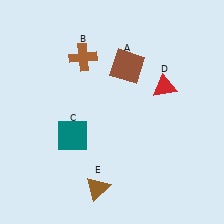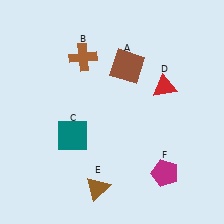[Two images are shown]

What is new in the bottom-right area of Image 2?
A magenta pentagon (F) was added in the bottom-right area of Image 2.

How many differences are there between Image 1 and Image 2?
There is 1 difference between the two images.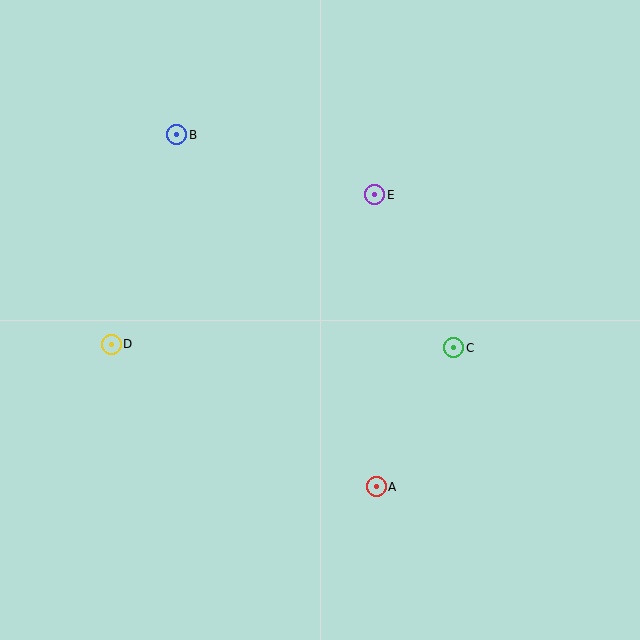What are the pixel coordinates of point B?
Point B is at (177, 135).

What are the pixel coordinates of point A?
Point A is at (376, 487).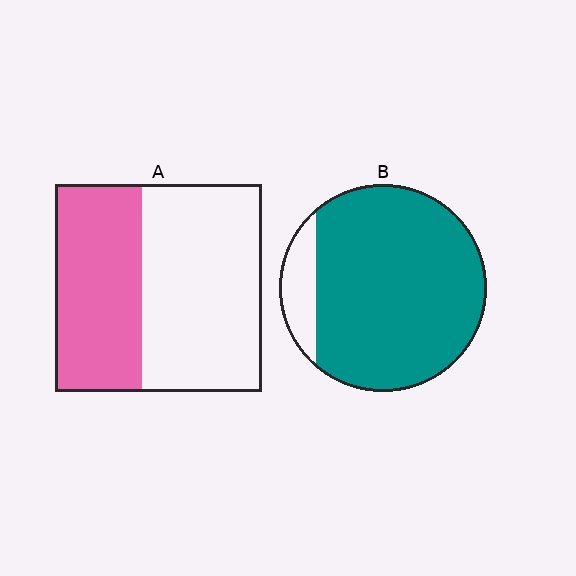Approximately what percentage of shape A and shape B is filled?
A is approximately 40% and B is approximately 90%.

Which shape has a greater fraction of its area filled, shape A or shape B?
Shape B.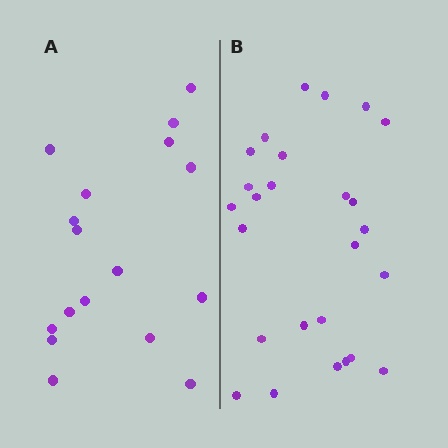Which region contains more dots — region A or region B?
Region B (the right region) has more dots.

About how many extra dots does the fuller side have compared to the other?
Region B has roughly 8 or so more dots than region A.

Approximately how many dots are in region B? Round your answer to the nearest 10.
About 30 dots. (The exact count is 26, which rounds to 30.)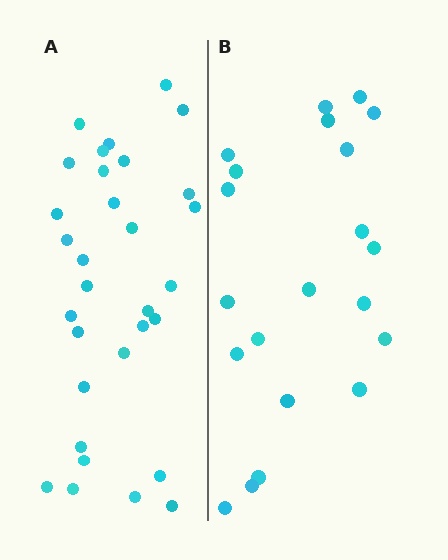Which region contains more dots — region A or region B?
Region A (the left region) has more dots.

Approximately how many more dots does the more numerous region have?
Region A has roughly 10 or so more dots than region B.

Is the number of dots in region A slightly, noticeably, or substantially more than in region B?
Region A has substantially more. The ratio is roughly 1.5 to 1.